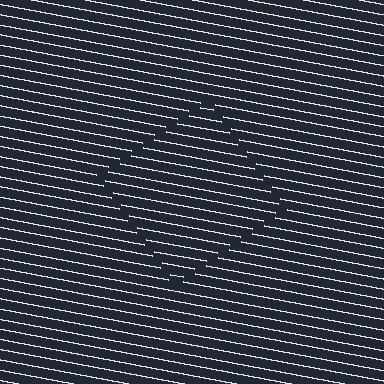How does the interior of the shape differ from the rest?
The interior of the shape contains the same grating, shifted by half a period — the contour is defined by the phase discontinuity where line-ends from the inner and outer gratings abut.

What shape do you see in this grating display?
An illusory square. The interior of the shape contains the same grating, shifted by half a period — the contour is defined by the phase discontinuity where line-ends from the inner and outer gratings abut.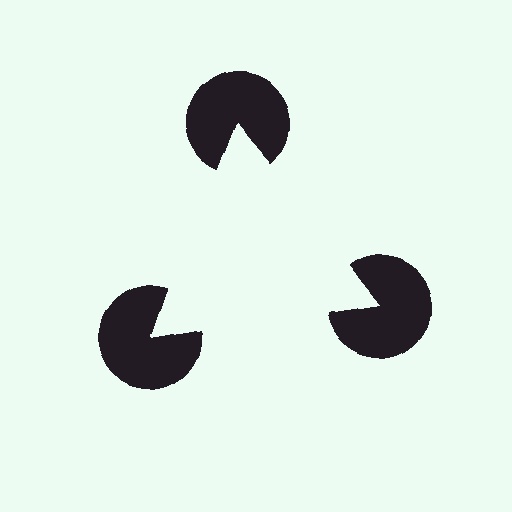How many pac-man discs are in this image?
There are 3 — one at each vertex of the illusory triangle.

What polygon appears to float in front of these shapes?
An illusory triangle — its edges are inferred from the aligned wedge cuts in the pac-man discs, not physically drawn.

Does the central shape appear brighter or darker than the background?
It typically appears slightly brighter than the background, even though no actual brightness change is drawn.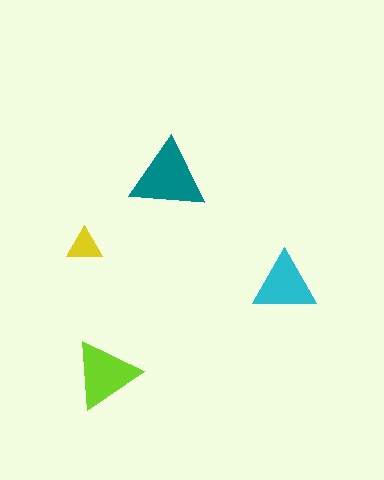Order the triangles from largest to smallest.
the teal one, the lime one, the cyan one, the yellow one.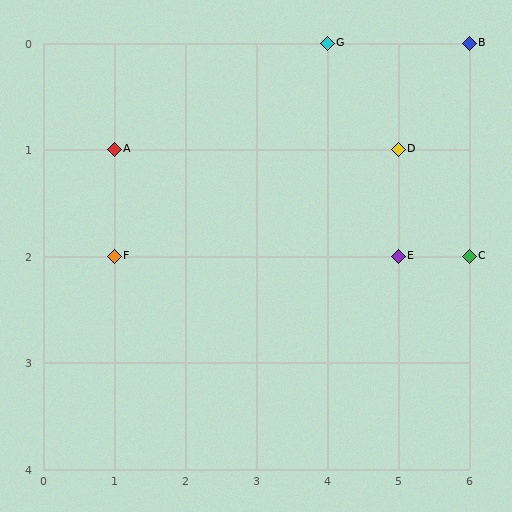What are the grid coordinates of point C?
Point C is at grid coordinates (6, 2).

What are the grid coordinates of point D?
Point D is at grid coordinates (5, 1).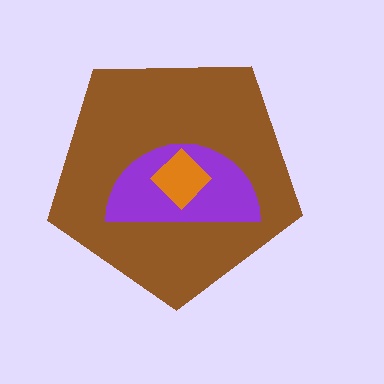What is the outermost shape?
The brown pentagon.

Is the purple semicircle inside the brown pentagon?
Yes.